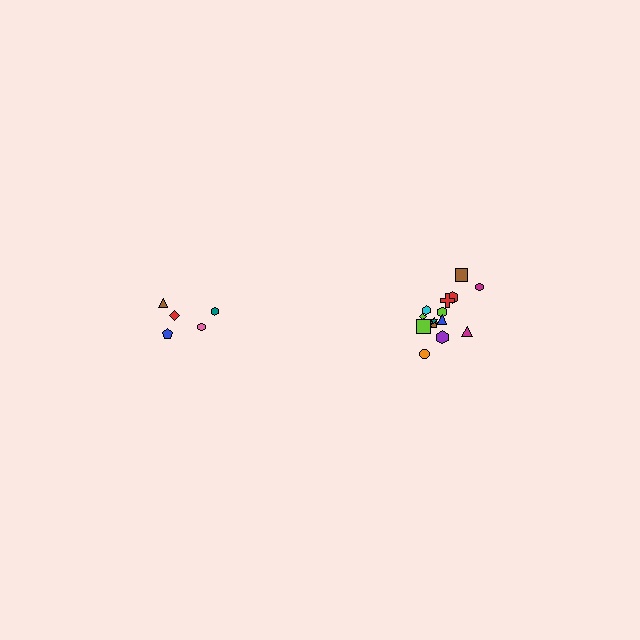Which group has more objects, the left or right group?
The right group.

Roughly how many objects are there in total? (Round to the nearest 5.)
Roughly 20 objects in total.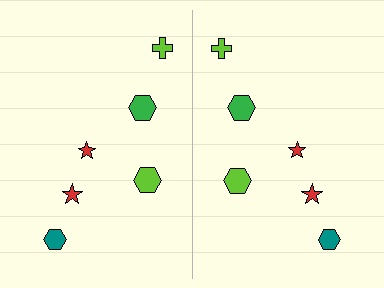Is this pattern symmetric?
Yes, this pattern has bilateral (reflection) symmetry.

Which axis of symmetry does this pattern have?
The pattern has a vertical axis of symmetry running through the center of the image.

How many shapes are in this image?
There are 12 shapes in this image.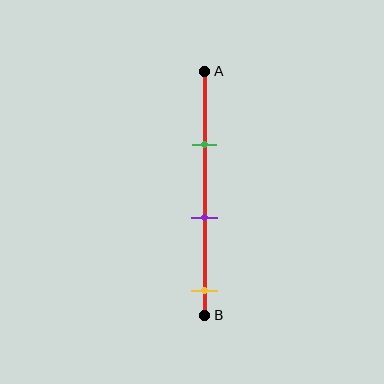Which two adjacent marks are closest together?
The green and purple marks are the closest adjacent pair.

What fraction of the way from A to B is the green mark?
The green mark is approximately 30% (0.3) of the way from A to B.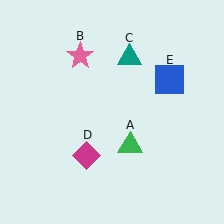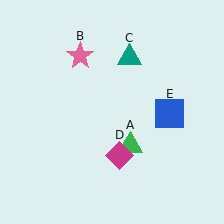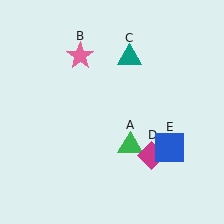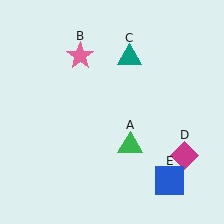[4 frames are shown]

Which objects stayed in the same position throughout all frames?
Green triangle (object A) and pink star (object B) and teal triangle (object C) remained stationary.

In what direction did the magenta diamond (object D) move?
The magenta diamond (object D) moved right.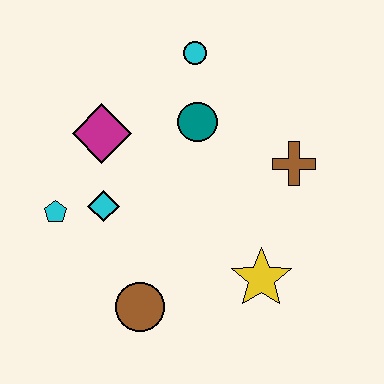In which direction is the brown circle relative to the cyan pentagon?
The brown circle is below the cyan pentagon.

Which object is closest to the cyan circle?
The teal circle is closest to the cyan circle.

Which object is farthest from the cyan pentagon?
The brown cross is farthest from the cyan pentagon.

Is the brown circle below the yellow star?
Yes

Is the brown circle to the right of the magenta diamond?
Yes